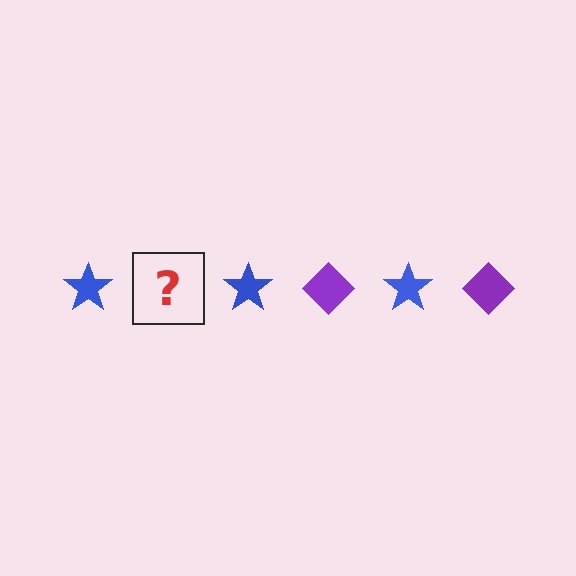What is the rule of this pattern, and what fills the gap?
The rule is that the pattern alternates between blue star and purple diamond. The gap should be filled with a purple diamond.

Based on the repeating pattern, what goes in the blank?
The blank should be a purple diamond.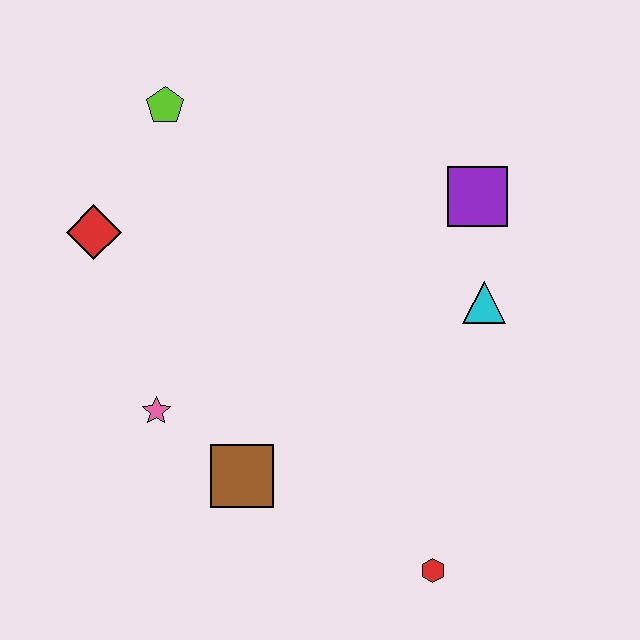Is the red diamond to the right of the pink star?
No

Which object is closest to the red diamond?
The lime pentagon is closest to the red diamond.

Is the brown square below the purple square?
Yes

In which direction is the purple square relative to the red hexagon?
The purple square is above the red hexagon.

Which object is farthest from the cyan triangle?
The red diamond is farthest from the cyan triangle.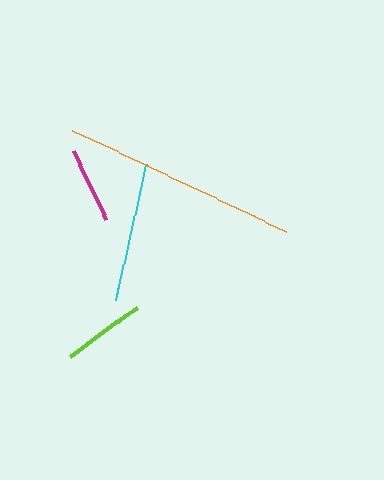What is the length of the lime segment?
The lime segment is approximately 83 pixels long.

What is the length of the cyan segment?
The cyan segment is approximately 140 pixels long.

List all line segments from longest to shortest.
From longest to shortest: orange, cyan, lime, magenta.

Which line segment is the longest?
The orange line is the longest at approximately 237 pixels.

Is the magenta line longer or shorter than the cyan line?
The cyan line is longer than the magenta line.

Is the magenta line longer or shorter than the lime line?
The lime line is longer than the magenta line.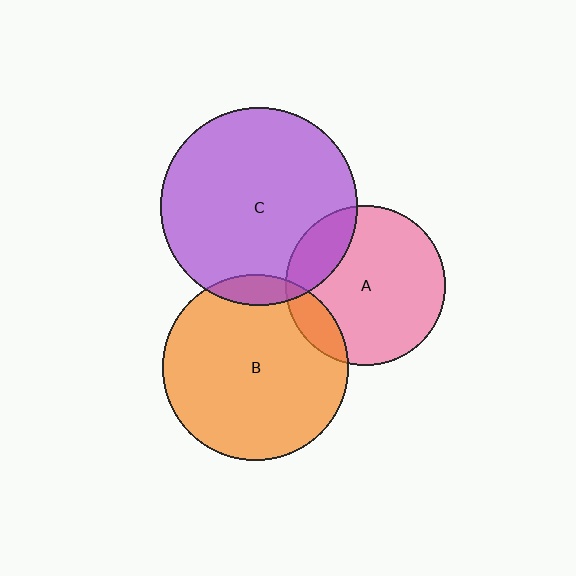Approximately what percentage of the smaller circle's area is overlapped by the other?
Approximately 20%.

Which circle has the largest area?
Circle C (purple).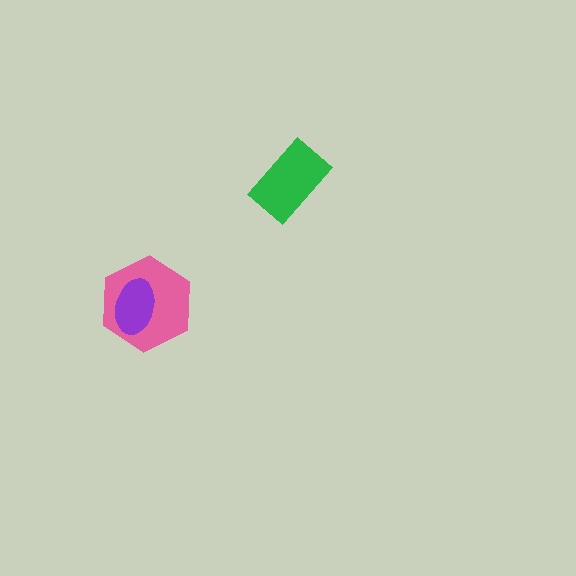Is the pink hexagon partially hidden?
Yes, it is partially covered by another shape.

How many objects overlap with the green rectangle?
0 objects overlap with the green rectangle.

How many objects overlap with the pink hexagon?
1 object overlaps with the pink hexagon.